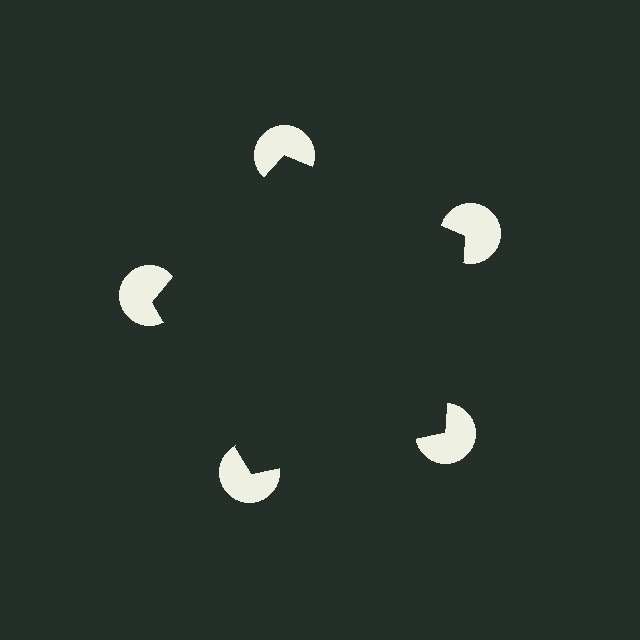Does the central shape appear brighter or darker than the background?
It typically appears slightly darker than the background, even though no actual brightness change is drawn.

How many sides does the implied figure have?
5 sides.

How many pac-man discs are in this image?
There are 5 — one at each vertex of the illusory pentagon.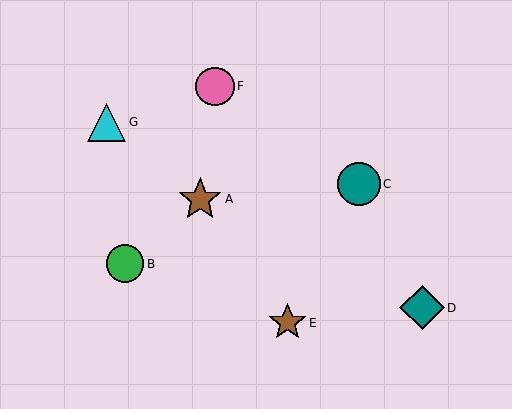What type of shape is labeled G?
Shape G is a cyan triangle.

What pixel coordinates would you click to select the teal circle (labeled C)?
Click at (359, 184) to select the teal circle C.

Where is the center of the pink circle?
The center of the pink circle is at (215, 86).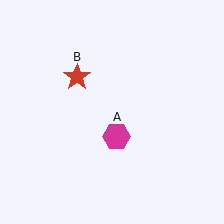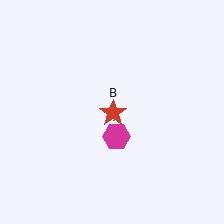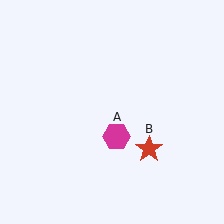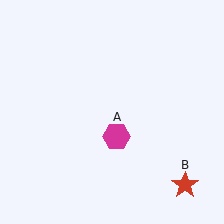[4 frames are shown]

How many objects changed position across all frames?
1 object changed position: red star (object B).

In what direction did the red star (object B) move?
The red star (object B) moved down and to the right.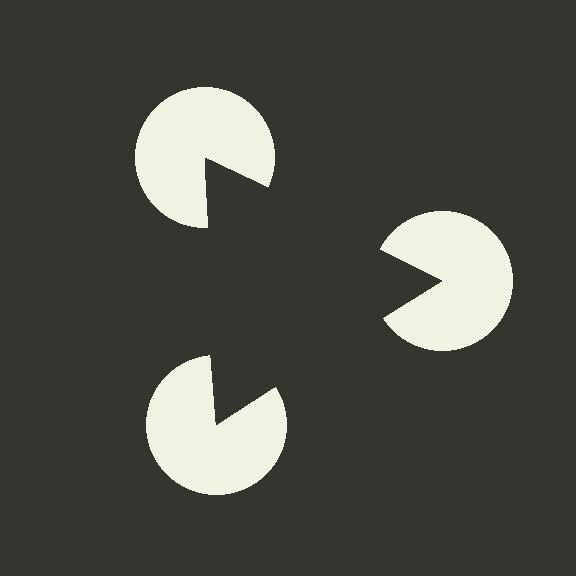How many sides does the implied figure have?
3 sides.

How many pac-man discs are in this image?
There are 3 — one at each vertex of the illusory triangle.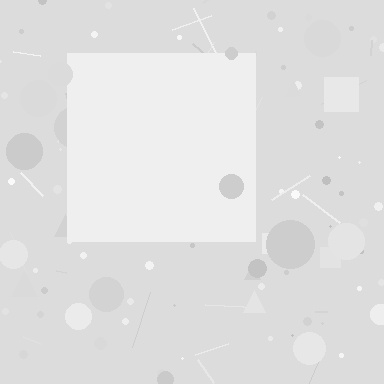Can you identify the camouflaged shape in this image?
The camouflaged shape is a square.